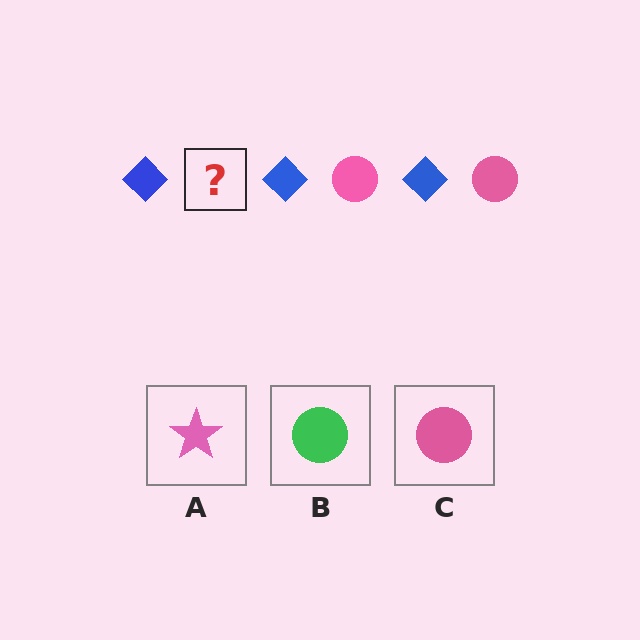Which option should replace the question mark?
Option C.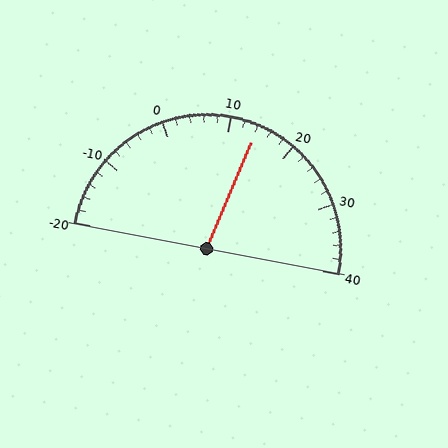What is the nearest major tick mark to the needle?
The nearest major tick mark is 10.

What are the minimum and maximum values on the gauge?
The gauge ranges from -20 to 40.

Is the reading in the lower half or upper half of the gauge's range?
The reading is in the upper half of the range (-20 to 40).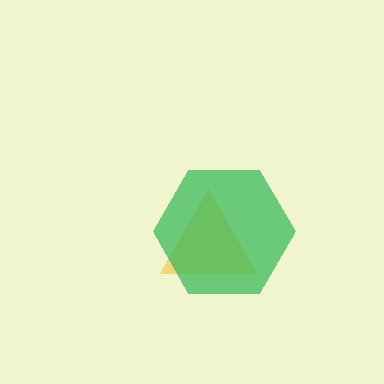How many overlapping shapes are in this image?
There are 2 overlapping shapes in the image.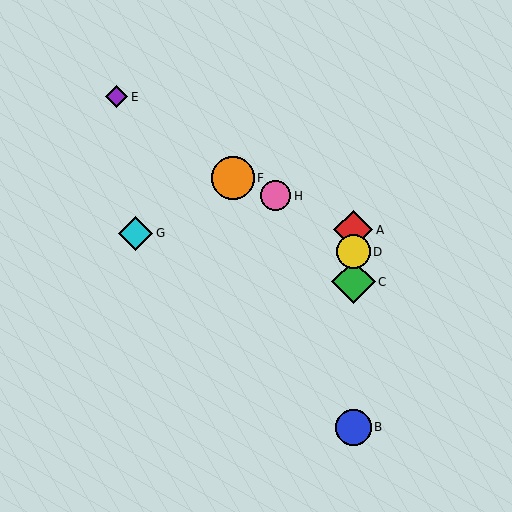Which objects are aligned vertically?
Objects A, B, C, D are aligned vertically.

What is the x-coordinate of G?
Object G is at x≈136.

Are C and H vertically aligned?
No, C is at x≈353 and H is at x≈276.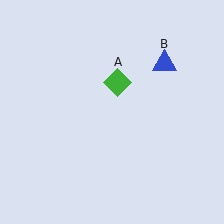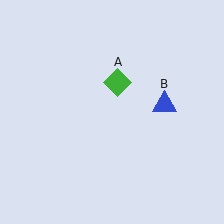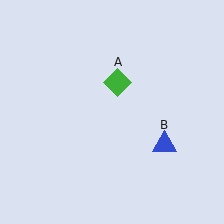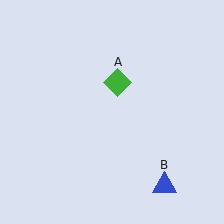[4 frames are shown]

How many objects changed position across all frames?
1 object changed position: blue triangle (object B).